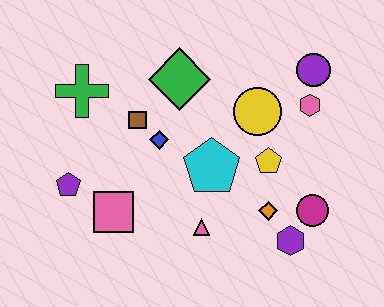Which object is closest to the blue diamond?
The brown square is closest to the blue diamond.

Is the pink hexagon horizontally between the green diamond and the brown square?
No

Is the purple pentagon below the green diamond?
Yes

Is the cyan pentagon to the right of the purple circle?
No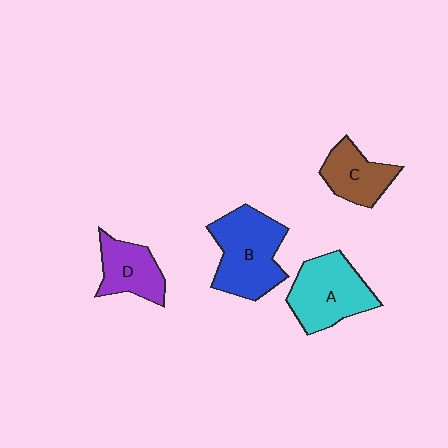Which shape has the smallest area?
Shape C (brown).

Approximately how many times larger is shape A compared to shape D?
Approximately 1.5 times.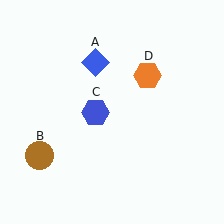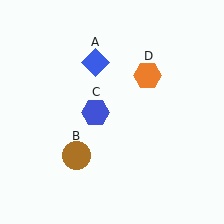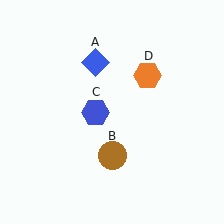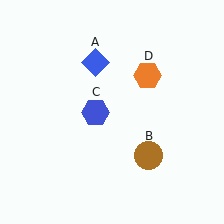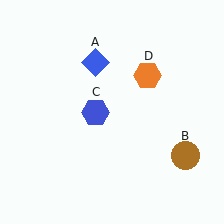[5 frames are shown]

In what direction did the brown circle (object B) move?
The brown circle (object B) moved right.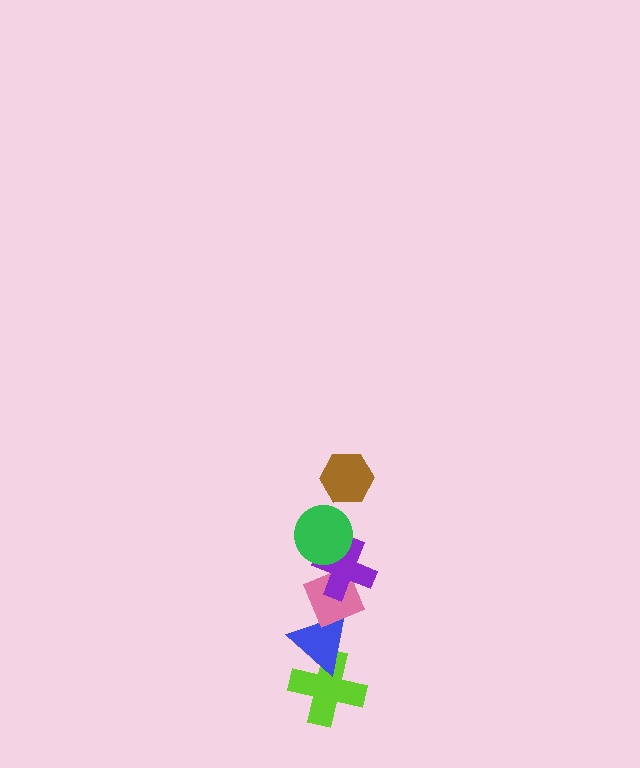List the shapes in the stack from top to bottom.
From top to bottom: the brown hexagon, the green circle, the purple cross, the pink diamond, the blue triangle, the lime cross.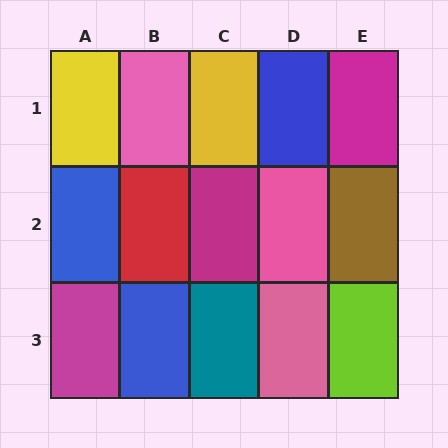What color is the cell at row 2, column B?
Red.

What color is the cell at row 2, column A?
Blue.